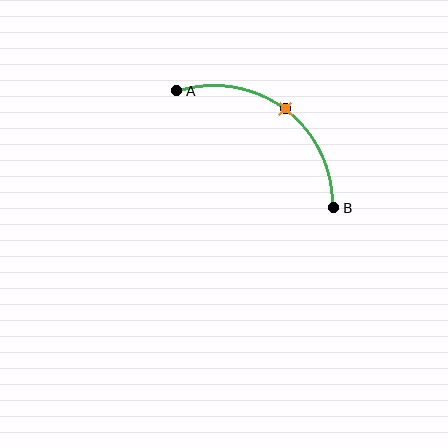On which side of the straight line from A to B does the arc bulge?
The arc bulges above and to the right of the straight line connecting A and B.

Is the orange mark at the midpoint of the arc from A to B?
Yes. The orange mark lies on the arc at equal arc-length from both A and B — it is the arc midpoint.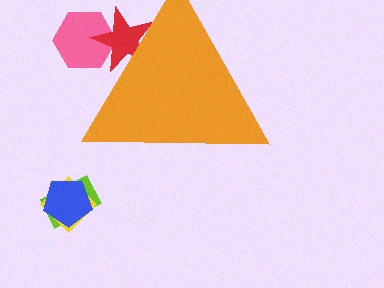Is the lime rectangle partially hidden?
No, the lime rectangle is fully visible.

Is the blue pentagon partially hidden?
No, the blue pentagon is fully visible.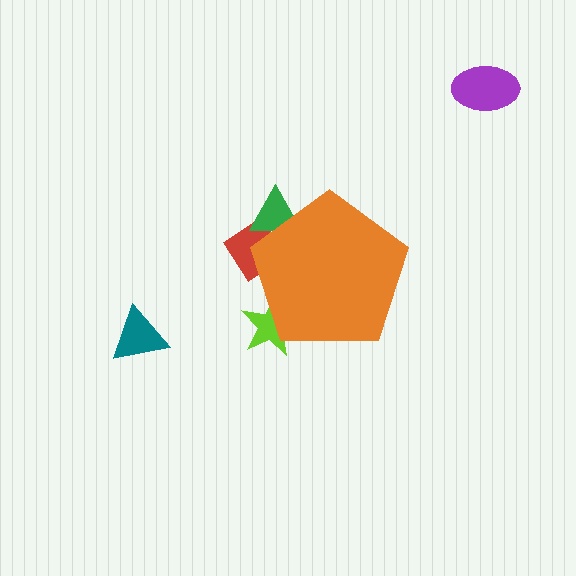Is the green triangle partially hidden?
Yes, the green triangle is partially hidden behind the orange pentagon.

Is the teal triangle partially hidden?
No, the teal triangle is fully visible.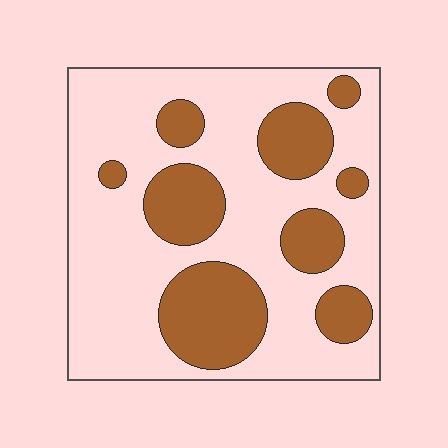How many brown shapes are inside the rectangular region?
9.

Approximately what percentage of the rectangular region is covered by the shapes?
Approximately 30%.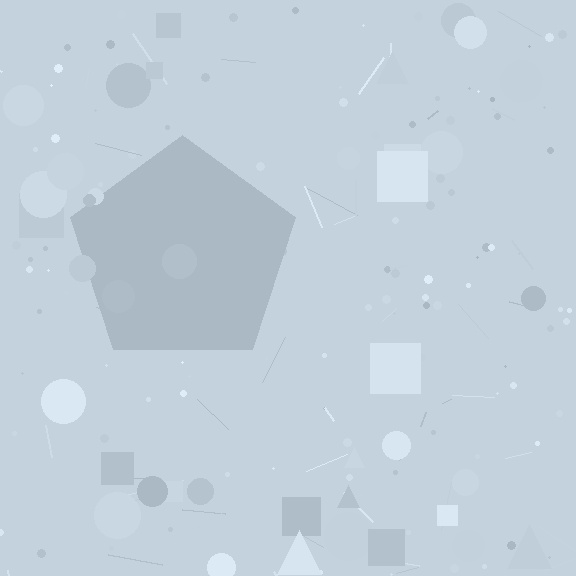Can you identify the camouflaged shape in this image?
The camouflaged shape is a pentagon.